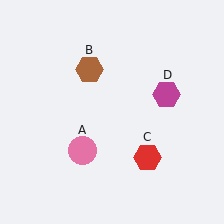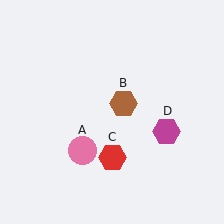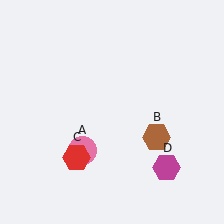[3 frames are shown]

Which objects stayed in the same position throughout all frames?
Pink circle (object A) remained stationary.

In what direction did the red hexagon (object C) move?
The red hexagon (object C) moved left.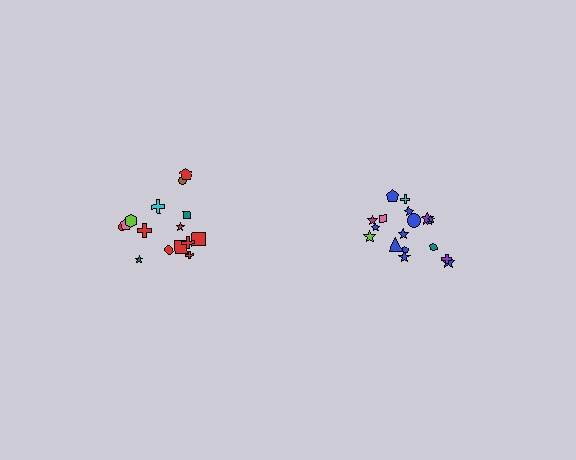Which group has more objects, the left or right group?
The right group.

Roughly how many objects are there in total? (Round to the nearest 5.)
Roughly 35 objects in total.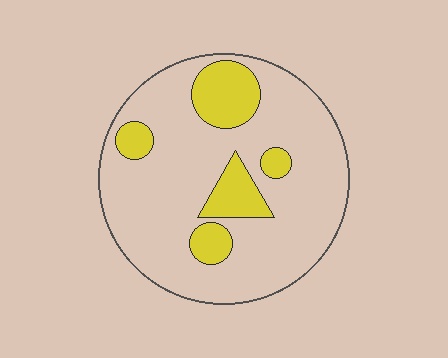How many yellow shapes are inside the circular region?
5.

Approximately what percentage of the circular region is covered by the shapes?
Approximately 20%.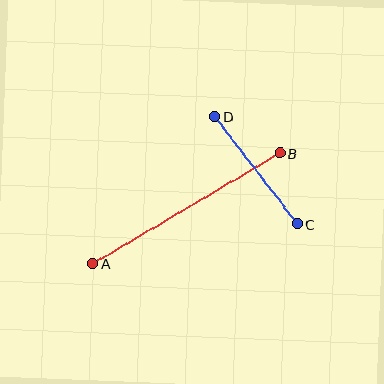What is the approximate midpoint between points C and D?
The midpoint is at approximately (256, 170) pixels.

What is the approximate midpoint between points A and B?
The midpoint is at approximately (186, 208) pixels.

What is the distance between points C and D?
The distance is approximately 135 pixels.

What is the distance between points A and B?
The distance is approximately 217 pixels.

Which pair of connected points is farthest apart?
Points A and B are farthest apart.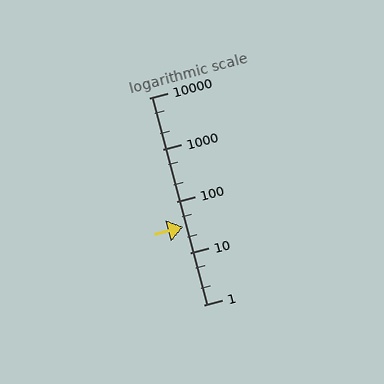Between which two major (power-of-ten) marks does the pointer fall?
The pointer is between 10 and 100.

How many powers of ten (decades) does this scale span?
The scale spans 4 decades, from 1 to 10000.